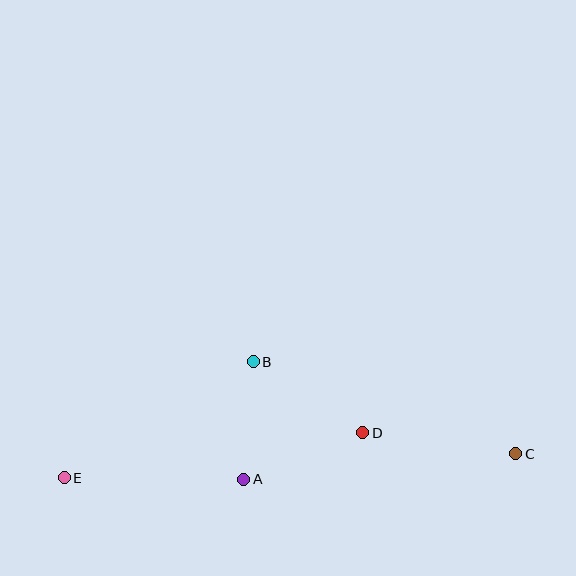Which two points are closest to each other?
Points A and B are closest to each other.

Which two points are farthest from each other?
Points C and E are farthest from each other.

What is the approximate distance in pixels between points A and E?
The distance between A and E is approximately 179 pixels.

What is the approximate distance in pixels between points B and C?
The distance between B and C is approximately 279 pixels.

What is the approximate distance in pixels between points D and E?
The distance between D and E is approximately 302 pixels.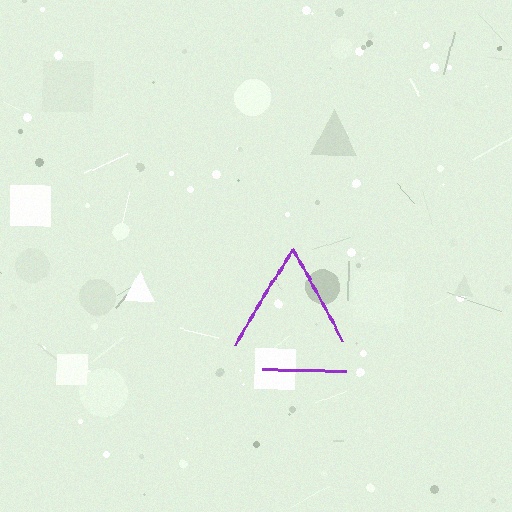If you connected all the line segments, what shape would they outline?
They would outline a triangle.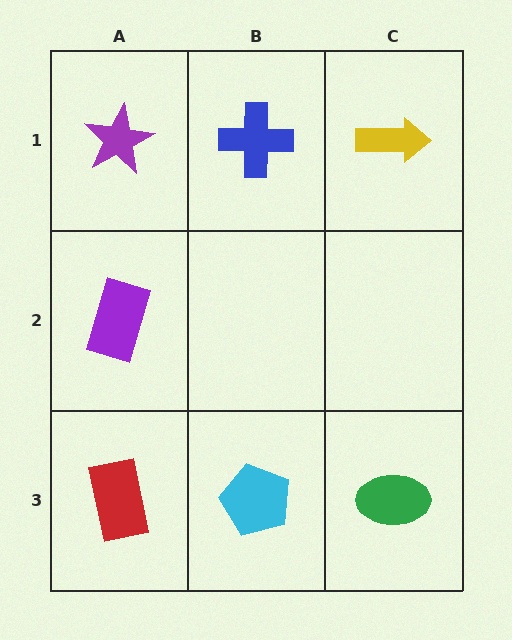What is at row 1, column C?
A yellow arrow.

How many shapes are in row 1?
3 shapes.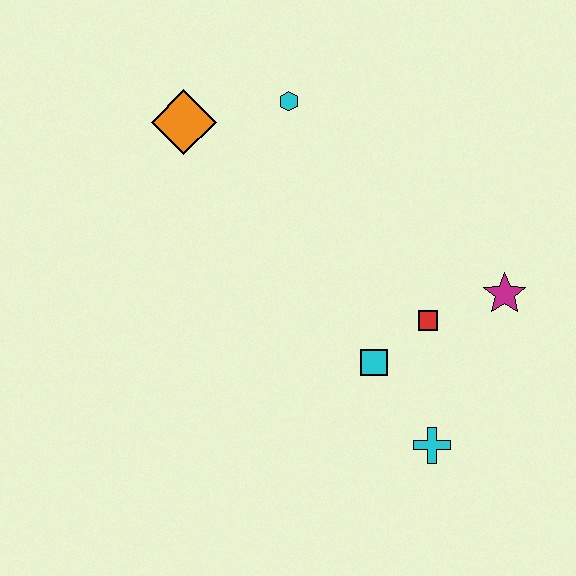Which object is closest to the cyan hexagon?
The orange diamond is closest to the cyan hexagon.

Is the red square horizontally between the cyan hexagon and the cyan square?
No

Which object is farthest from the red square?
The orange diamond is farthest from the red square.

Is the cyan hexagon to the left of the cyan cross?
Yes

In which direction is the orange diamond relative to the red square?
The orange diamond is to the left of the red square.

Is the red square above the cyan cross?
Yes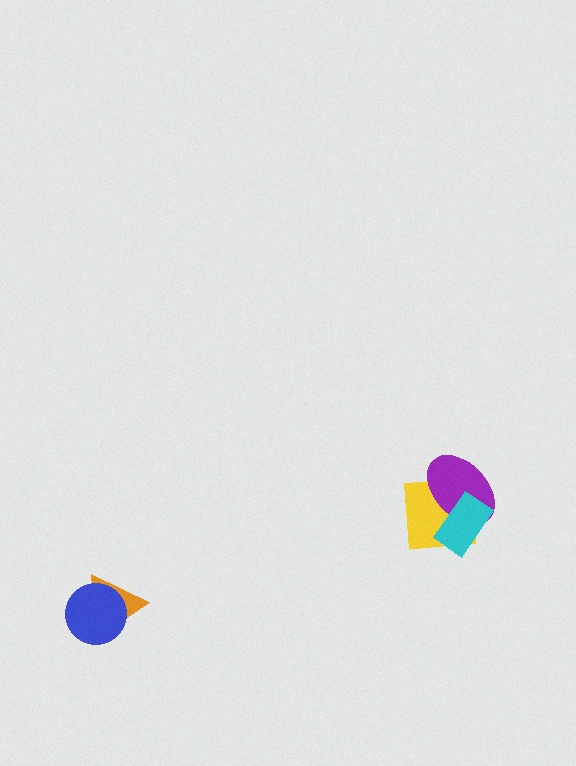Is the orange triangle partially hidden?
Yes, it is partially covered by another shape.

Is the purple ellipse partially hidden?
Yes, it is partially covered by another shape.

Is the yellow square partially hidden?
Yes, it is partially covered by another shape.